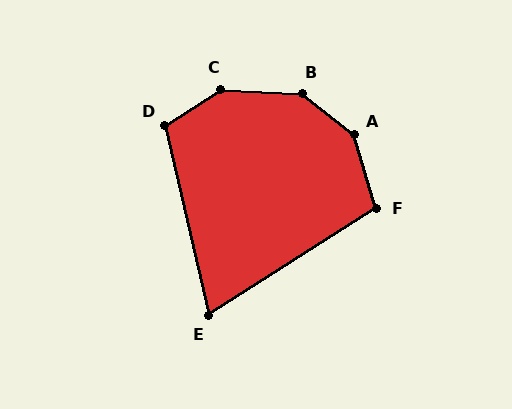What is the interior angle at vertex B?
Approximately 144 degrees (obtuse).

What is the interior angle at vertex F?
Approximately 106 degrees (obtuse).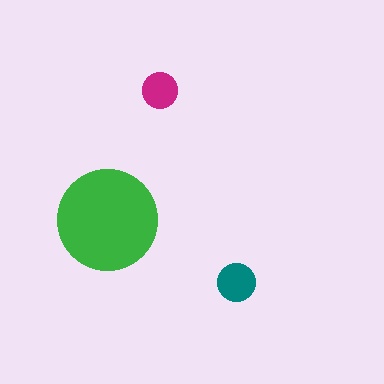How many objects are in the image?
There are 3 objects in the image.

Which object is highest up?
The magenta circle is topmost.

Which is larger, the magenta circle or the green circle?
The green one.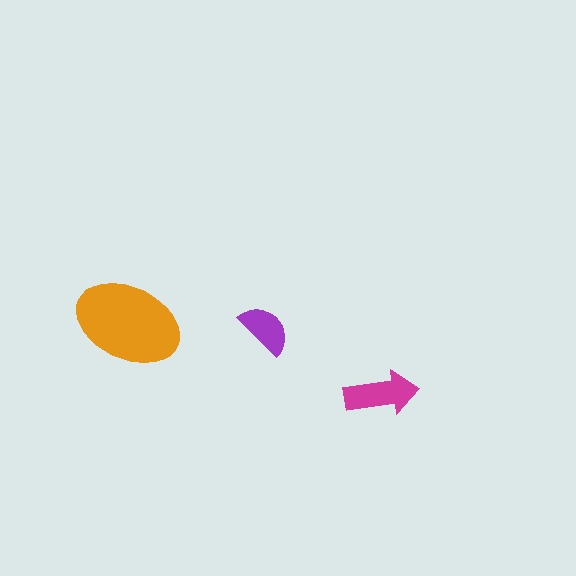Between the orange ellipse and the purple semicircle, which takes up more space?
The orange ellipse.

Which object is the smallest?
The purple semicircle.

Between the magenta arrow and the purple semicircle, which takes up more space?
The magenta arrow.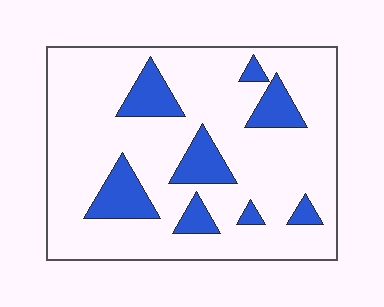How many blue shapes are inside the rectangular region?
8.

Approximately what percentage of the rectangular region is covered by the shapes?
Approximately 20%.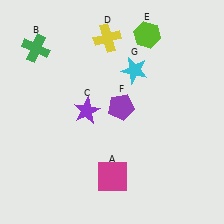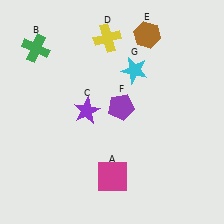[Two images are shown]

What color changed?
The hexagon (E) changed from lime in Image 1 to brown in Image 2.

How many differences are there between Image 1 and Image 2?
There is 1 difference between the two images.